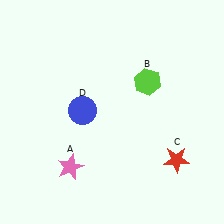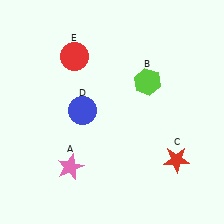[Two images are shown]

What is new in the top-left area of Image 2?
A red circle (E) was added in the top-left area of Image 2.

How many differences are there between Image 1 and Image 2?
There is 1 difference between the two images.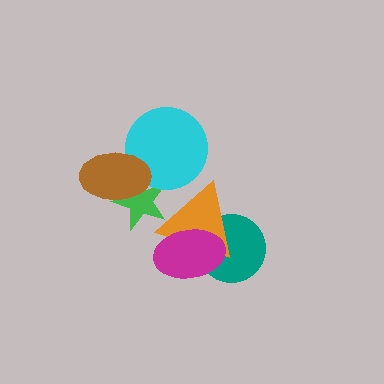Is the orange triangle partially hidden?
Yes, it is partially covered by another shape.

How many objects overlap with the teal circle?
2 objects overlap with the teal circle.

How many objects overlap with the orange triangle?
3 objects overlap with the orange triangle.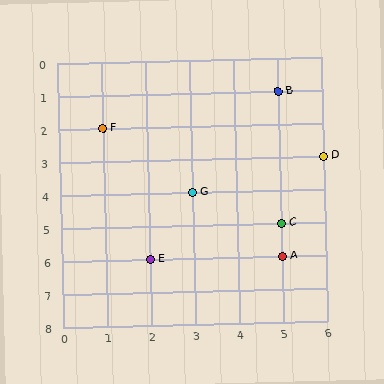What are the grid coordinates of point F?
Point F is at grid coordinates (1, 2).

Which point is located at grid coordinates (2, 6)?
Point E is at (2, 6).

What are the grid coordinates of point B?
Point B is at grid coordinates (5, 1).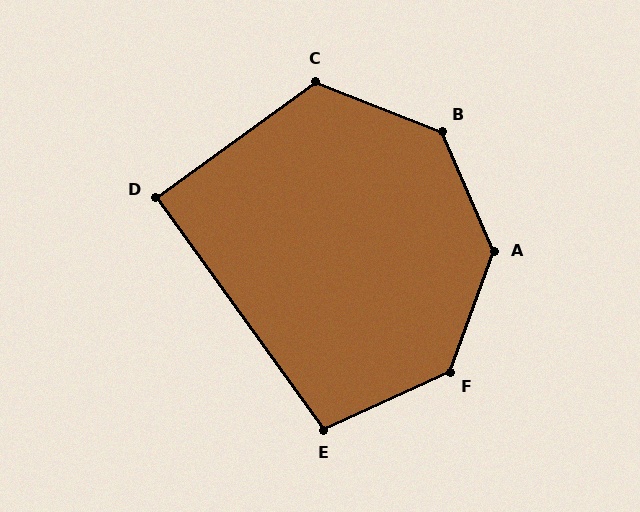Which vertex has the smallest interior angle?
D, at approximately 90 degrees.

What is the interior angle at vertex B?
Approximately 135 degrees (obtuse).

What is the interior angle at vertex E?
Approximately 101 degrees (obtuse).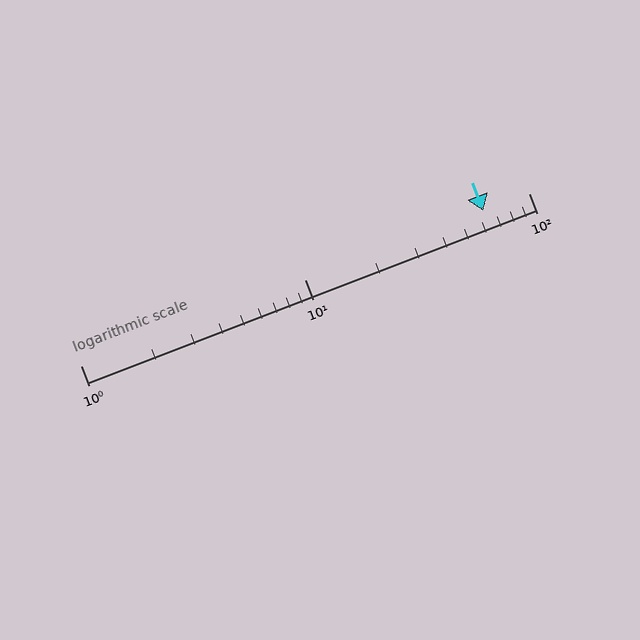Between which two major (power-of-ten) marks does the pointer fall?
The pointer is between 10 and 100.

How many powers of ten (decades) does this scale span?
The scale spans 2 decades, from 1 to 100.